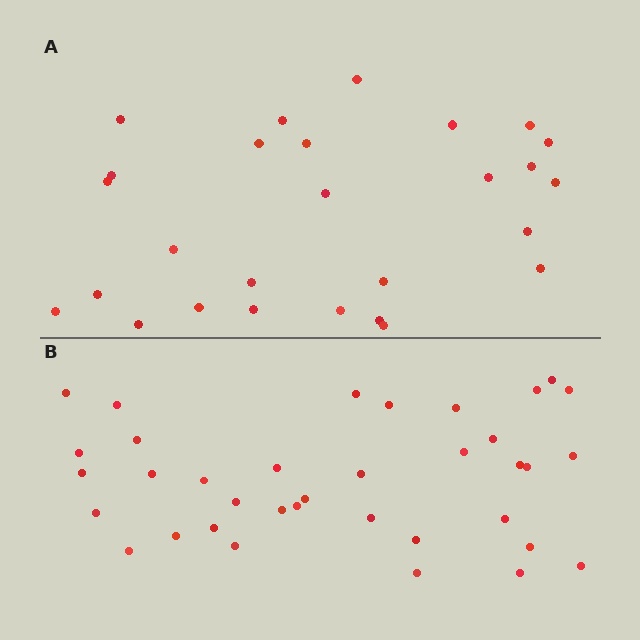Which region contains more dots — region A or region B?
Region B (the bottom region) has more dots.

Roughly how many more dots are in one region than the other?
Region B has roughly 8 or so more dots than region A.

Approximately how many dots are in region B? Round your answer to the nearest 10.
About 40 dots. (The exact count is 36, which rounds to 40.)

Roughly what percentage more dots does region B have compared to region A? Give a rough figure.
About 35% more.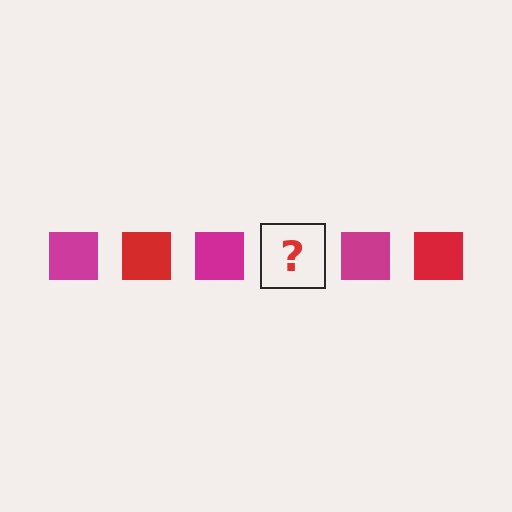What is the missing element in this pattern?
The missing element is a red square.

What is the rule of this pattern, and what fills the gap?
The rule is that the pattern cycles through magenta, red squares. The gap should be filled with a red square.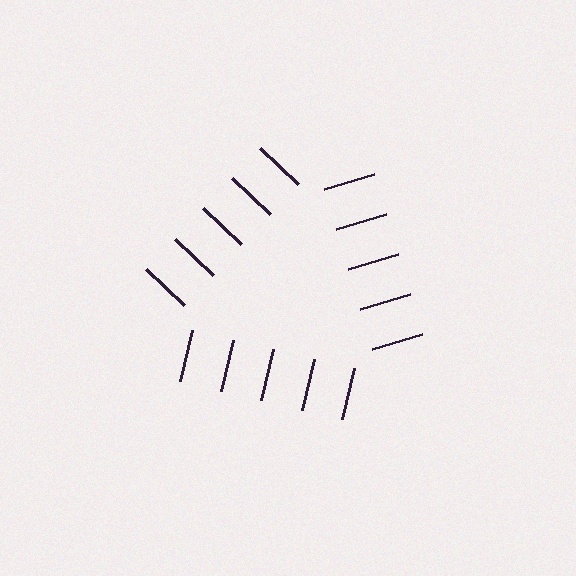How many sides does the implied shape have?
3 sides — the line-ends trace a triangle.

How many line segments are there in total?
15 — 5 along each of the 3 edges.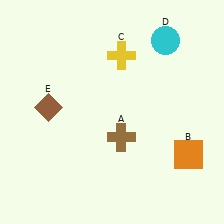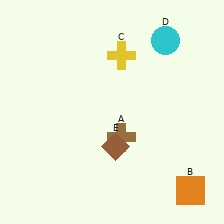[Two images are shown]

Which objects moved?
The objects that moved are: the orange square (B), the brown diamond (E).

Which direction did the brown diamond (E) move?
The brown diamond (E) moved right.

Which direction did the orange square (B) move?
The orange square (B) moved down.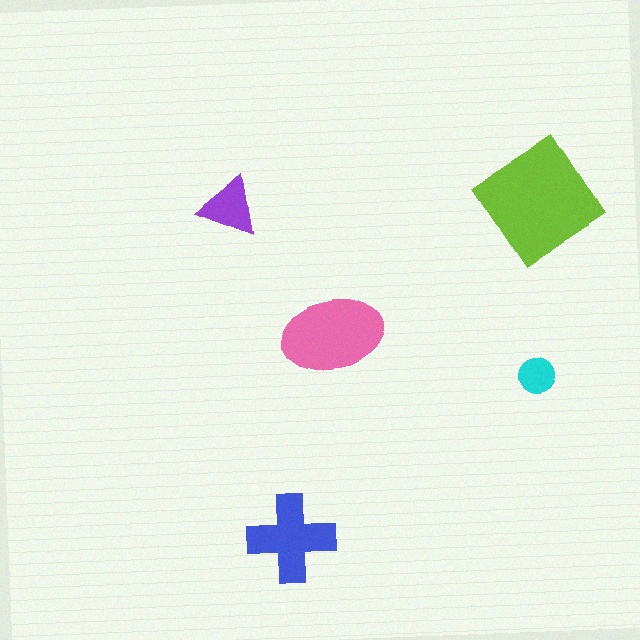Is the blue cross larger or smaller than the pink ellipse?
Smaller.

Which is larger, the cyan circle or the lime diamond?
The lime diamond.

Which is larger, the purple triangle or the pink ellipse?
The pink ellipse.